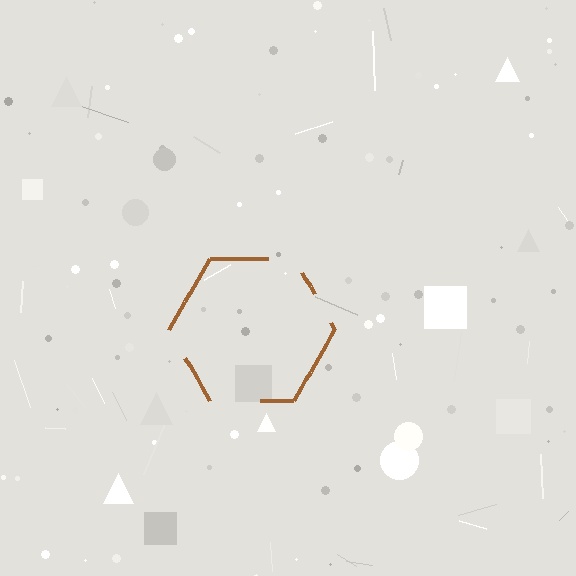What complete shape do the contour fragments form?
The contour fragments form a hexagon.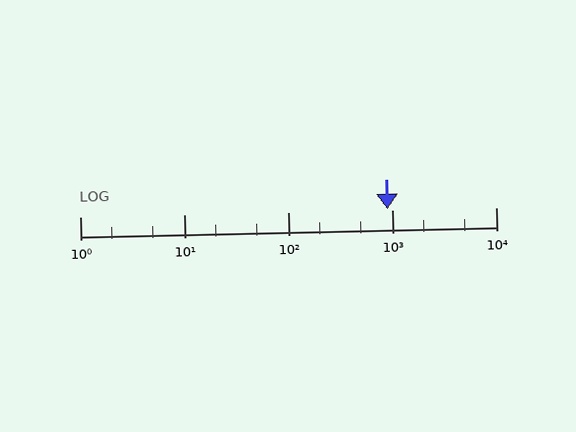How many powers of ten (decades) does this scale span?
The scale spans 4 decades, from 1 to 10000.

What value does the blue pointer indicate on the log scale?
The pointer indicates approximately 900.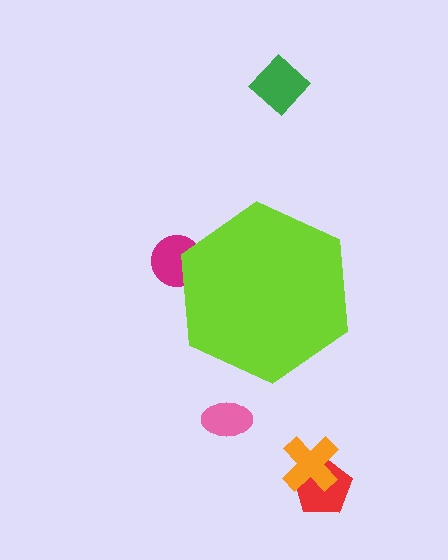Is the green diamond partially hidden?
No, the green diamond is fully visible.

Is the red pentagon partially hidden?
No, the red pentagon is fully visible.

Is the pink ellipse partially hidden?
No, the pink ellipse is fully visible.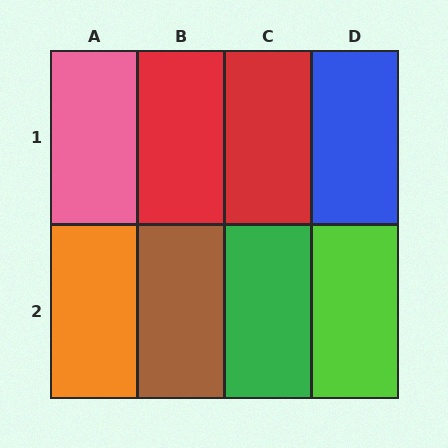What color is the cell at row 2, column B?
Brown.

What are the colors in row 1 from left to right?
Pink, red, red, blue.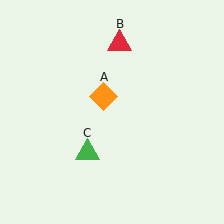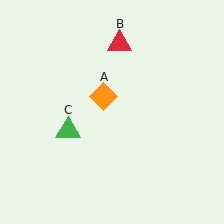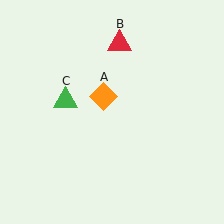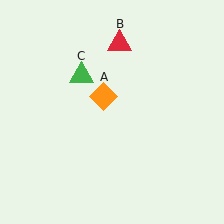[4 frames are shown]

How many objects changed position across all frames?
1 object changed position: green triangle (object C).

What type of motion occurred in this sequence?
The green triangle (object C) rotated clockwise around the center of the scene.